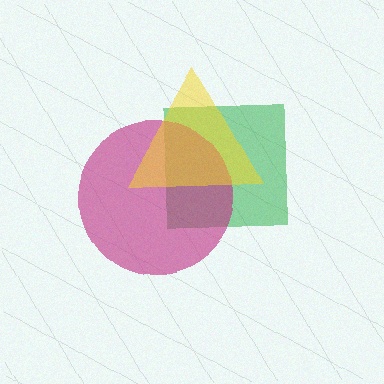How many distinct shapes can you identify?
There are 3 distinct shapes: a green square, a magenta circle, a yellow triangle.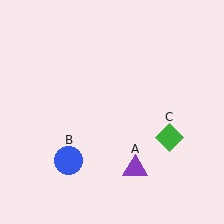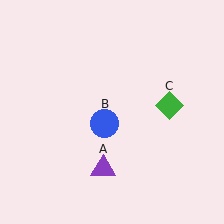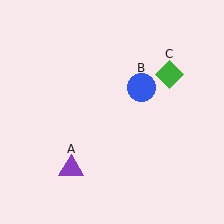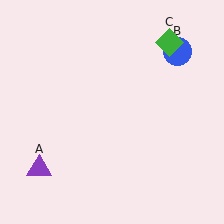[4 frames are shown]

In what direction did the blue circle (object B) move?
The blue circle (object B) moved up and to the right.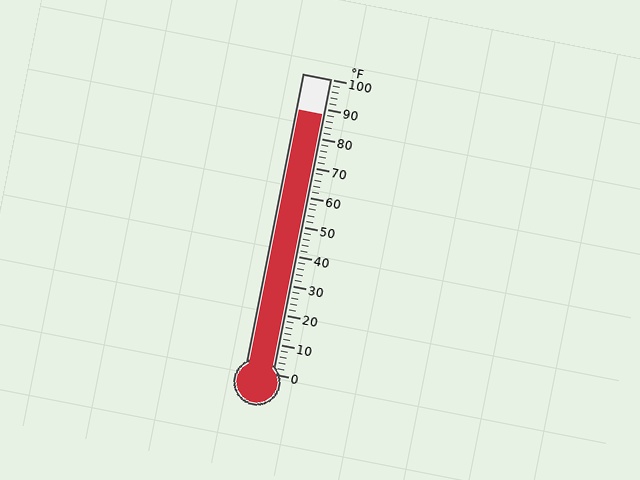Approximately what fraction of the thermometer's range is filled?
The thermometer is filled to approximately 90% of its range.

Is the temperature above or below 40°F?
The temperature is above 40°F.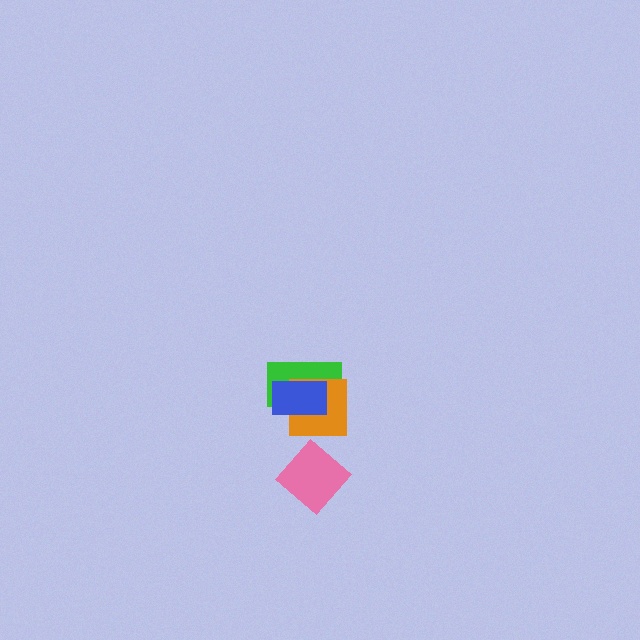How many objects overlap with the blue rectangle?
2 objects overlap with the blue rectangle.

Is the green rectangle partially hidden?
Yes, it is partially covered by another shape.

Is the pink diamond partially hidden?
No, no other shape covers it.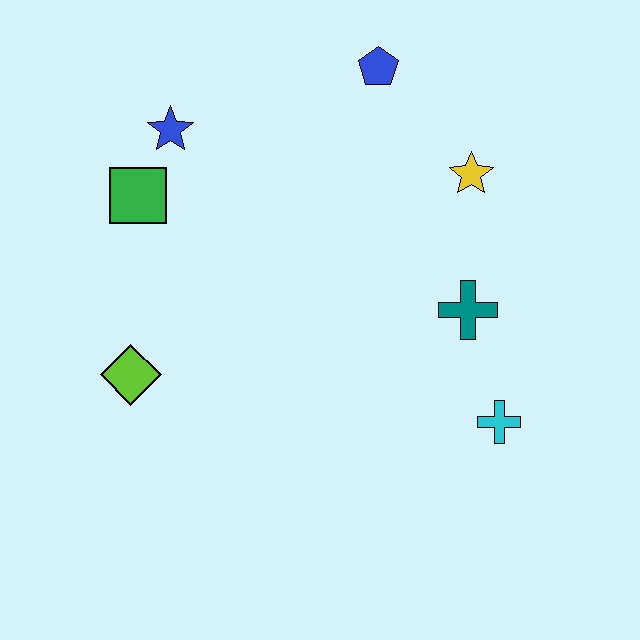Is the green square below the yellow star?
Yes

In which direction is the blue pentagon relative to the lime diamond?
The blue pentagon is above the lime diamond.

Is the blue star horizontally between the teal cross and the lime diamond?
Yes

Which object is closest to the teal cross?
The cyan cross is closest to the teal cross.